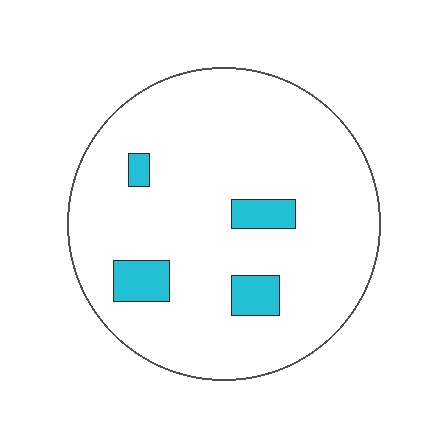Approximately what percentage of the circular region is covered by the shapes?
Approximately 10%.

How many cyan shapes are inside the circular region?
4.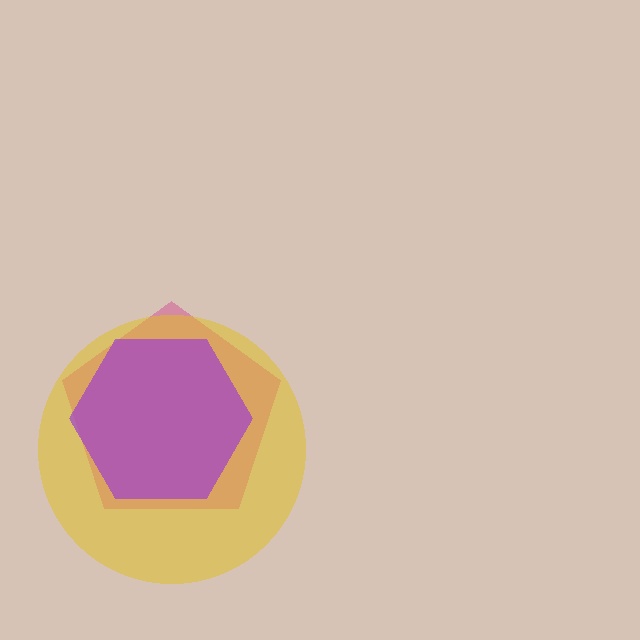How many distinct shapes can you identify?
There are 3 distinct shapes: a magenta pentagon, a yellow circle, a purple hexagon.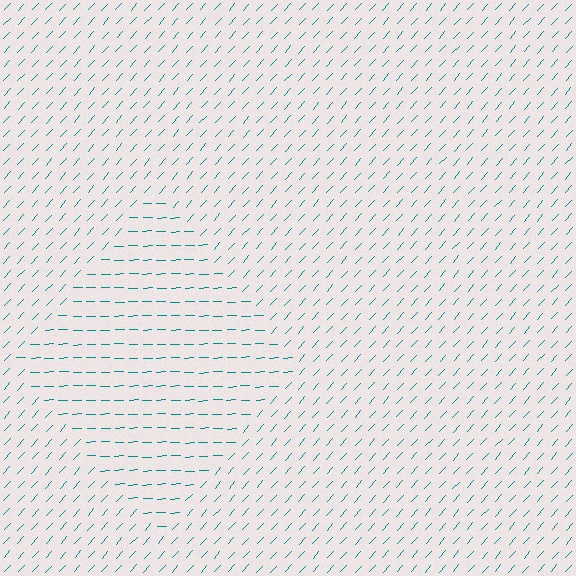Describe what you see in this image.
The image is filled with small teal line segments. A diamond region in the image has lines oriented differently from the surrounding lines, creating a visible texture boundary.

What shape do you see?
I see a diamond.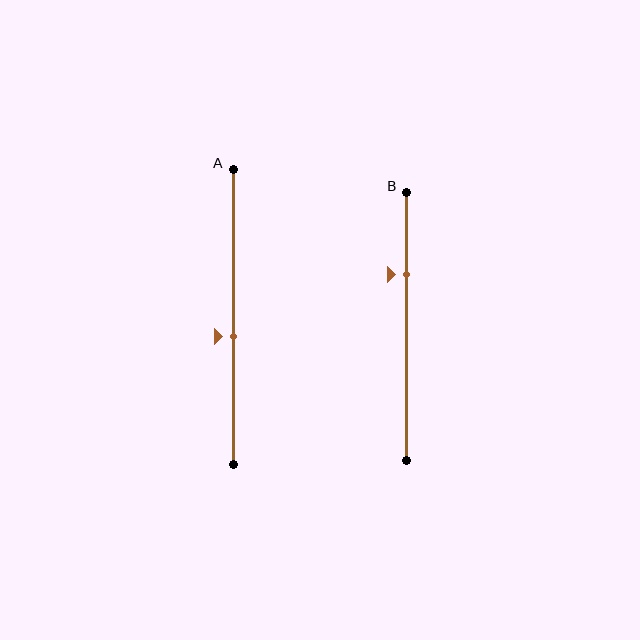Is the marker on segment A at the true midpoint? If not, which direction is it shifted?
No, the marker on segment A is shifted downward by about 6% of the segment length.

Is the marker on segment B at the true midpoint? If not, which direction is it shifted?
No, the marker on segment B is shifted upward by about 20% of the segment length.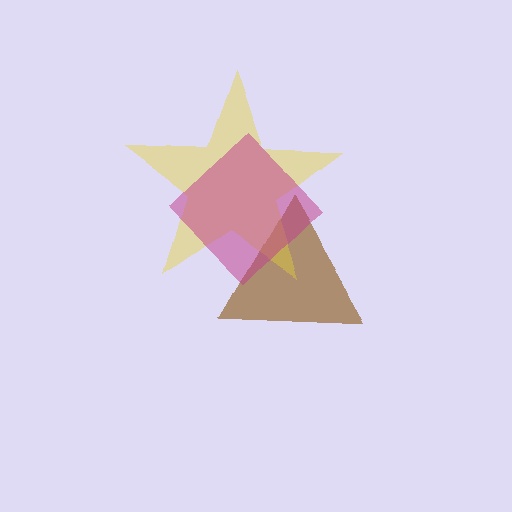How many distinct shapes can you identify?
There are 3 distinct shapes: a brown triangle, a yellow star, a magenta diamond.